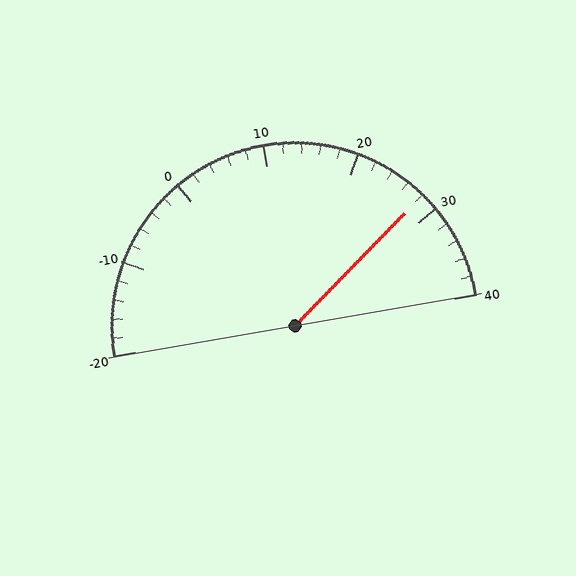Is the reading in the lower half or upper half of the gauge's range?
The reading is in the upper half of the range (-20 to 40).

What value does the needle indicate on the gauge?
The needle indicates approximately 28.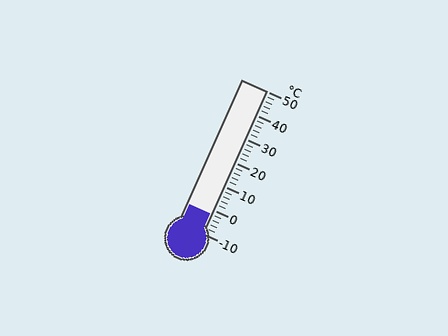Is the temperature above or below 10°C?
The temperature is below 10°C.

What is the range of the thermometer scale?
The thermometer scale ranges from -10°C to 50°C.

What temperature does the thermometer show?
The thermometer shows approximately -2°C.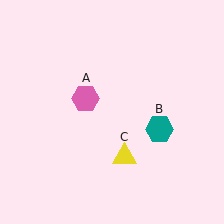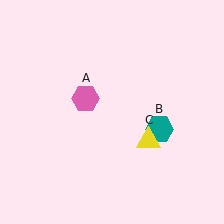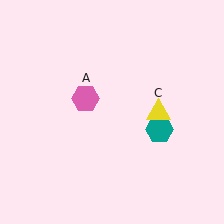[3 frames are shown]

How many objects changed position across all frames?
1 object changed position: yellow triangle (object C).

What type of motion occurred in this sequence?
The yellow triangle (object C) rotated counterclockwise around the center of the scene.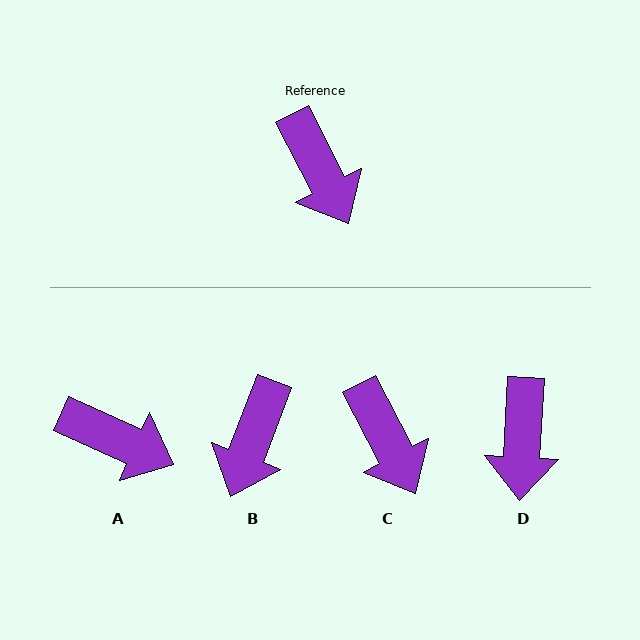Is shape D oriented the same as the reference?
No, it is off by about 30 degrees.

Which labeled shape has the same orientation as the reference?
C.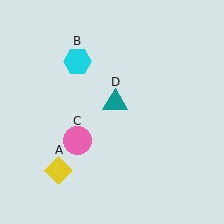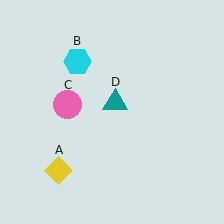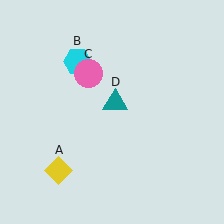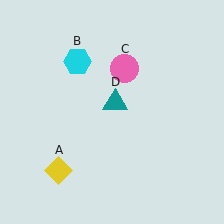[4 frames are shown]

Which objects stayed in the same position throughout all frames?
Yellow diamond (object A) and cyan hexagon (object B) and teal triangle (object D) remained stationary.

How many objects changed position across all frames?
1 object changed position: pink circle (object C).